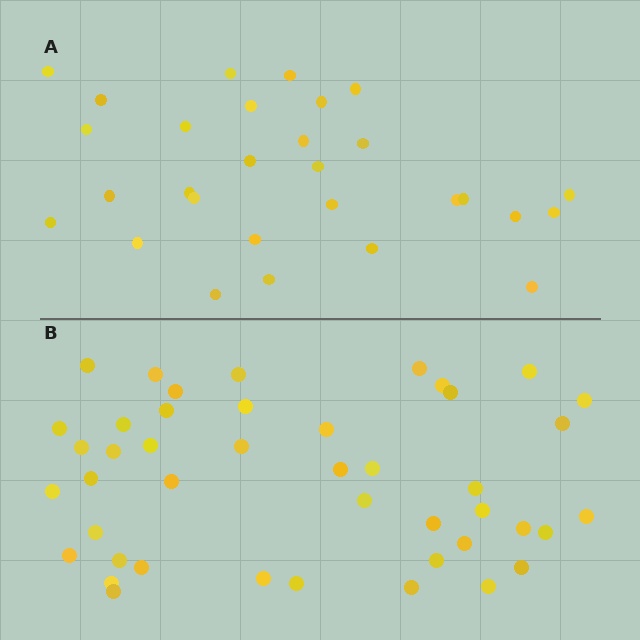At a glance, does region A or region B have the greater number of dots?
Region B (the bottom region) has more dots.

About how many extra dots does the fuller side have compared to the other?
Region B has approximately 15 more dots than region A.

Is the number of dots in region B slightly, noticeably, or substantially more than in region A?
Region B has substantially more. The ratio is roughly 1.5 to 1.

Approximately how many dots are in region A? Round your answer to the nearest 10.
About 30 dots. (The exact count is 29, which rounds to 30.)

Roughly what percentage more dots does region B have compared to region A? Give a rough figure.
About 50% more.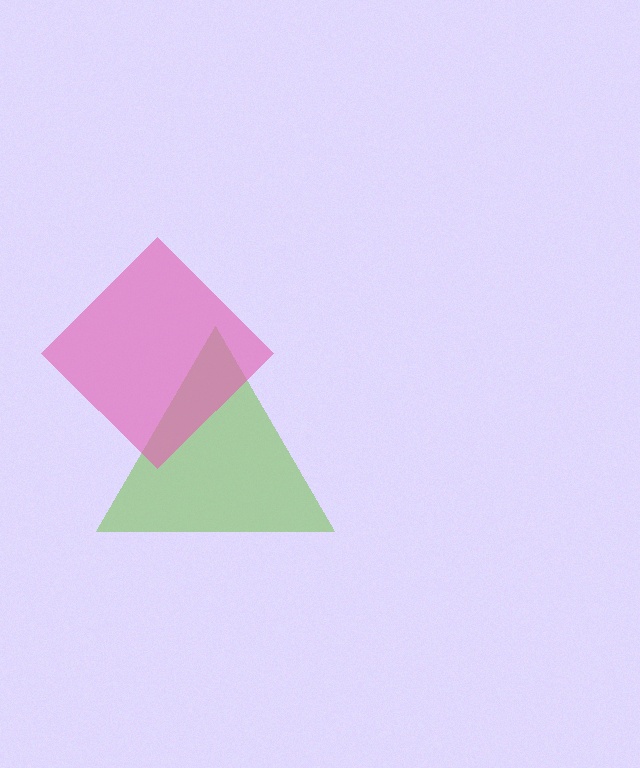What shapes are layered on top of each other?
The layered shapes are: a lime triangle, a pink diamond.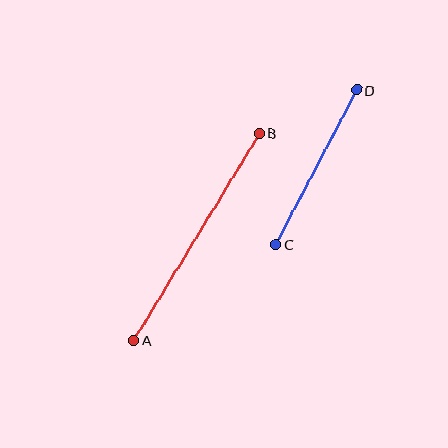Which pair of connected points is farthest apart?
Points A and B are farthest apart.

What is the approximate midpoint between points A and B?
The midpoint is at approximately (196, 237) pixels.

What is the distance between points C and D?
The distance is approximately 174 pixels.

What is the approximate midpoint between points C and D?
The midpoint is at approximately (316, 167) pixels.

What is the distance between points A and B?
The distance is approximately 242 pixels.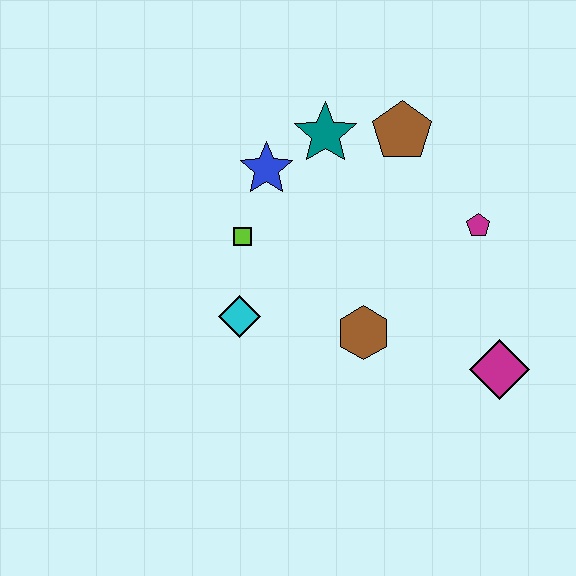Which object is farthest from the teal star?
The magenta diamond is farthest from the teal star.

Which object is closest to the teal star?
The blue star is closest to the teal star.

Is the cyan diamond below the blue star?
Yes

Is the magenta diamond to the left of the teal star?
No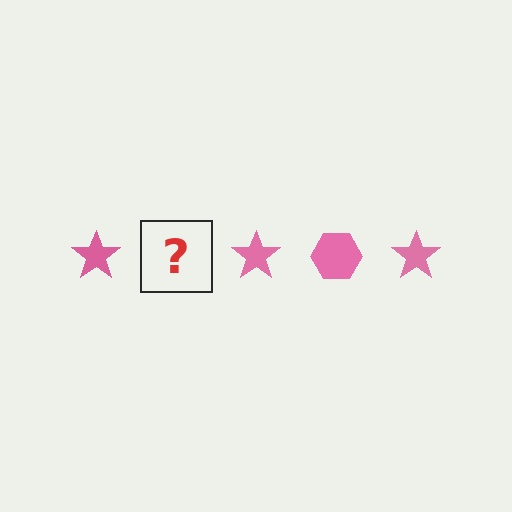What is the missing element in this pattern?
The missing element is a pink hexagon.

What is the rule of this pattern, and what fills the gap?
The rule is that the pattern cycles through star, hexagon shapes in pink. The gap should be filled with a pink hexagon.